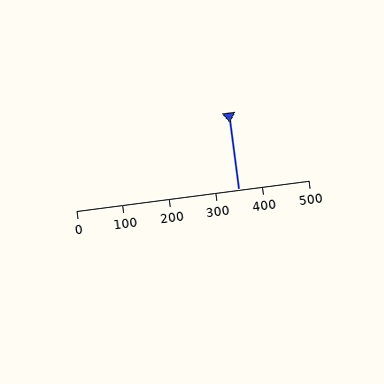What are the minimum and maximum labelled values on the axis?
The axis runs from 0 to 500.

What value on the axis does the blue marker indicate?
The marker indicates approximately 350.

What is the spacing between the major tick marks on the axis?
The major ticks are spaced 100 apart.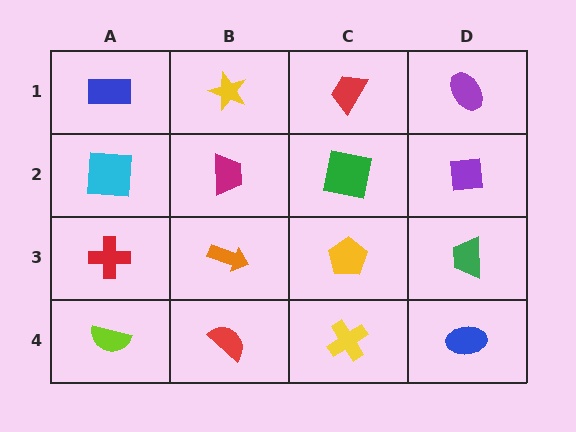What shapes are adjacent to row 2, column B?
A yellow star (row 1, column B), an orange arrow (row 3, column B), a cyan square (row 2, column A), a green square (row 2, column C).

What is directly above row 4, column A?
A red cross.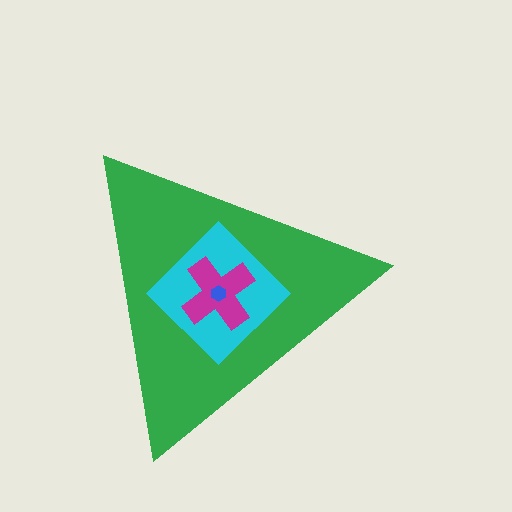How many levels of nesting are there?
4.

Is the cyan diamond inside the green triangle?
Yes.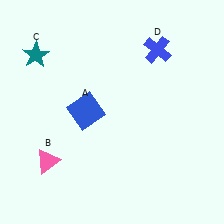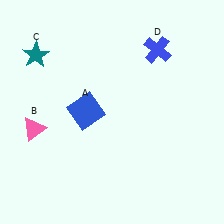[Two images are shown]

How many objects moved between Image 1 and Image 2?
1 object moved between the two images.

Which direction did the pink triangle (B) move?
The pink triangle (B) moved up.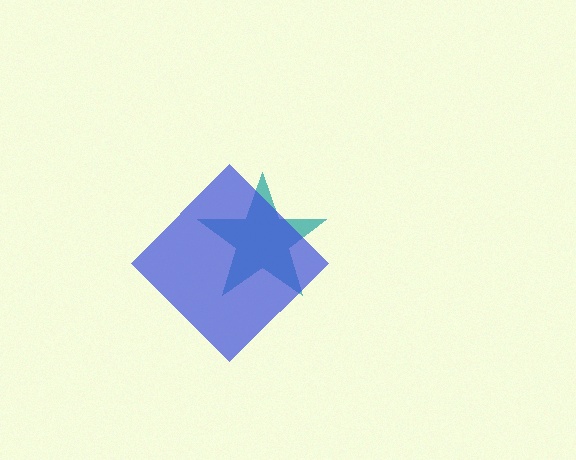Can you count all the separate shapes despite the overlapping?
Yes, there are 2 separate shapes.